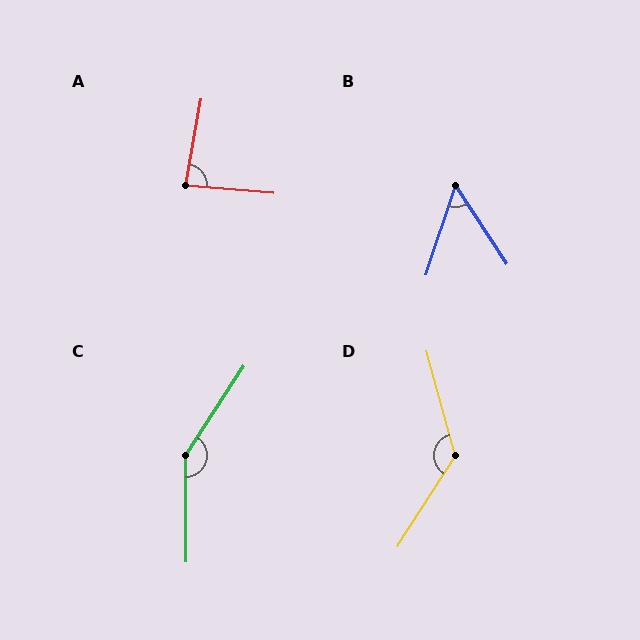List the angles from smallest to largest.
B (51°), A (85°), D (132°), C (146°).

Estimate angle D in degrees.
Approximately 132 degrees.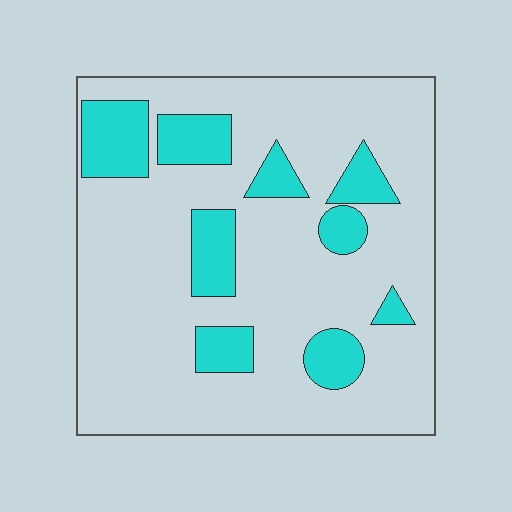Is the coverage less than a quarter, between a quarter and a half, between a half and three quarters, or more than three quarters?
Less than a quarter.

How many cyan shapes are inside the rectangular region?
9.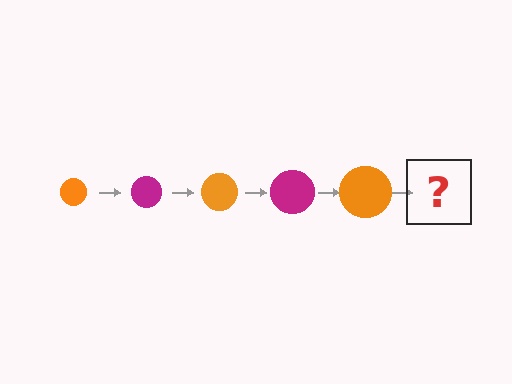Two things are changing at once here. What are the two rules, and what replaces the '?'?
The two rules are that the circle grows larger each step and the color cycles through orange and magenta. The '?' should be a magenta circle, larger than the previous one.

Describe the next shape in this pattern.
It should be a magenta circle, larger than the previous one.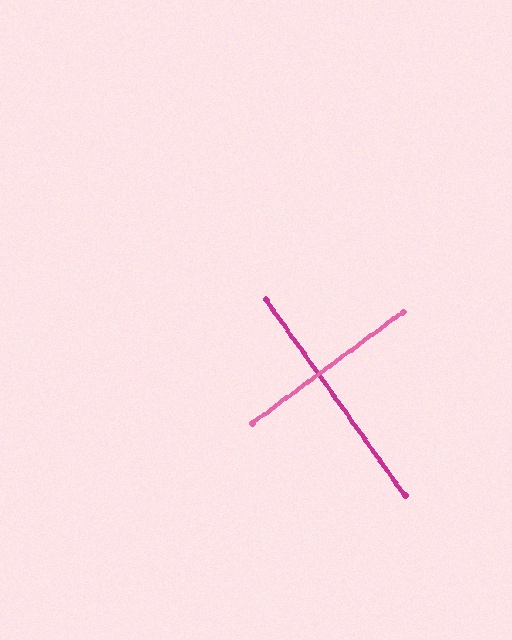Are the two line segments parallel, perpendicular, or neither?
Perpendicular — they meet at approximately 89°.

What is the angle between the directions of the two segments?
Approximately 89 degrees.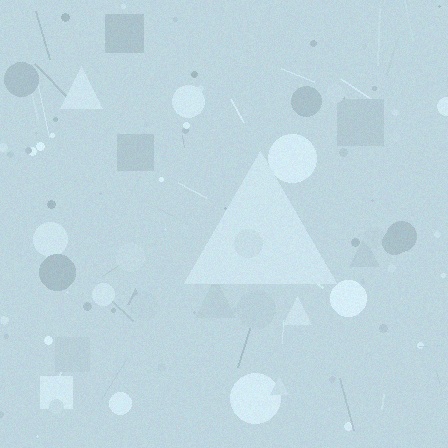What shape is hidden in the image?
A triangle is hidden in the image.